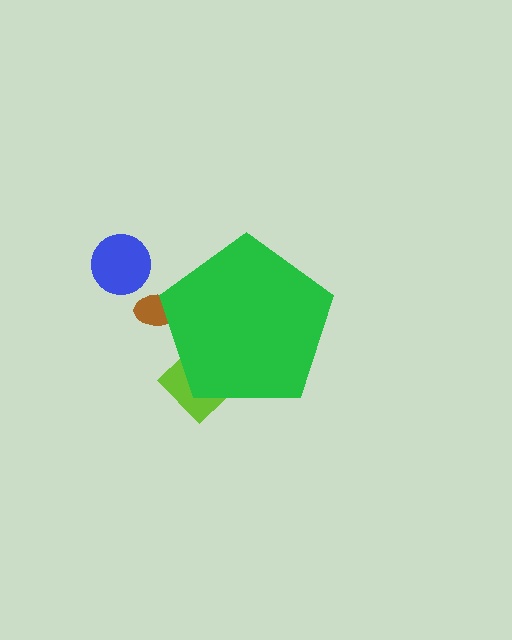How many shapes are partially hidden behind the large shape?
2 shapes are partially hidden.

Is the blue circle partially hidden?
No, the blue circle is fully visible.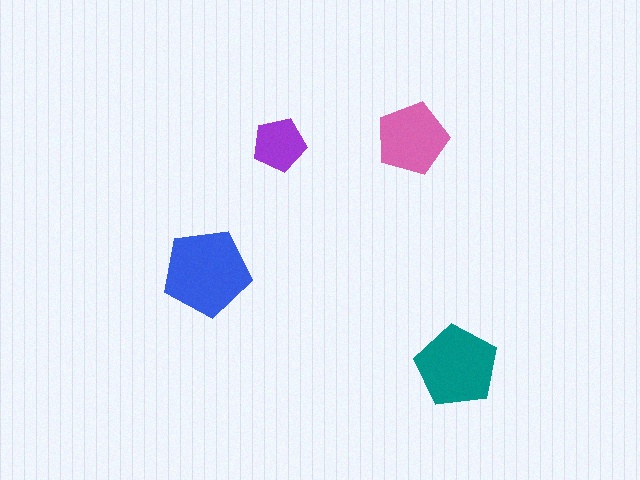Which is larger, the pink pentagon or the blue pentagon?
The blue one.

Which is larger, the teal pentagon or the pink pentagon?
The teal one.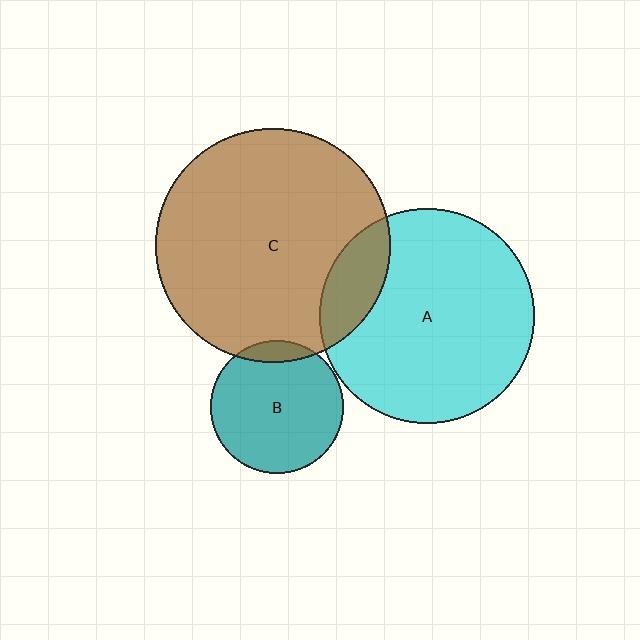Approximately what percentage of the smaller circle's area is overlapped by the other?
Approximately 10%.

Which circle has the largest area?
Circle C (brown).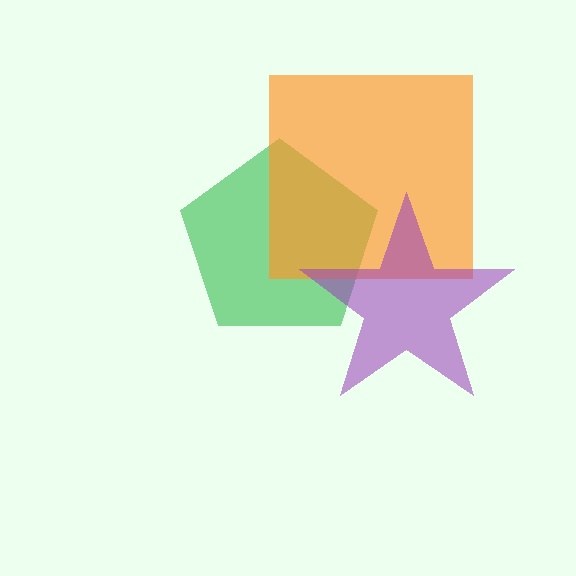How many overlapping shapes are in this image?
There are 3 overlapping shapes in the image.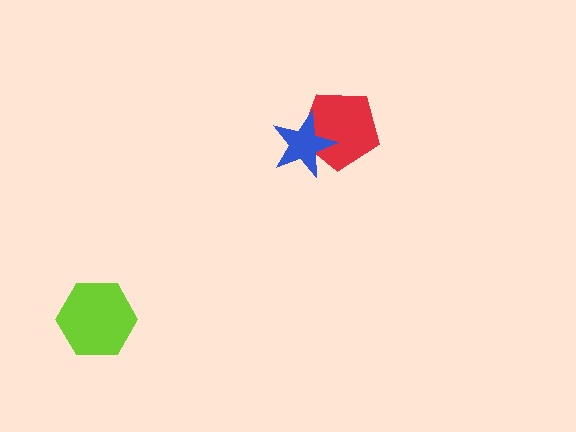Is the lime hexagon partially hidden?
No, no other shape covers it.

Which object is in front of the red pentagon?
The blue star is in front of the red pentagon.